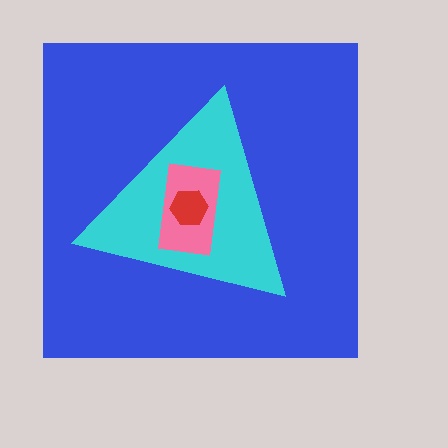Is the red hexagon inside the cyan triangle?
Yes.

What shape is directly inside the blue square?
The cyan triangle.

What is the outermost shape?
The blue square.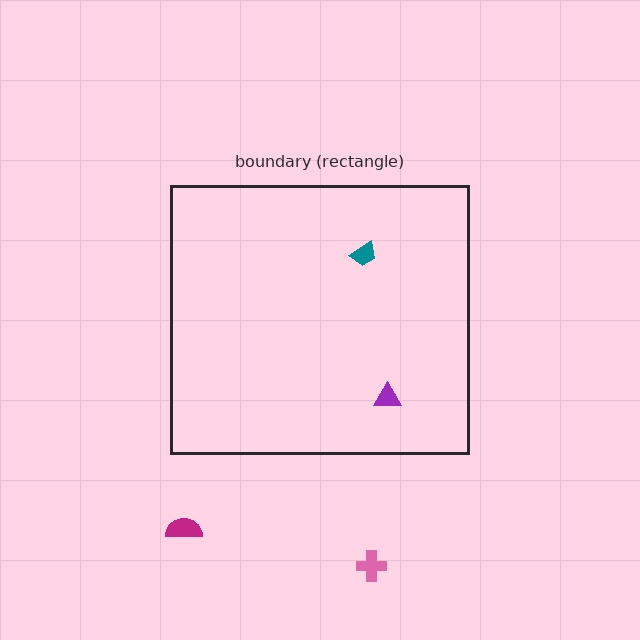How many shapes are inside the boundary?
2 inside, 2 outside.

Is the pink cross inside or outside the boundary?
Outside.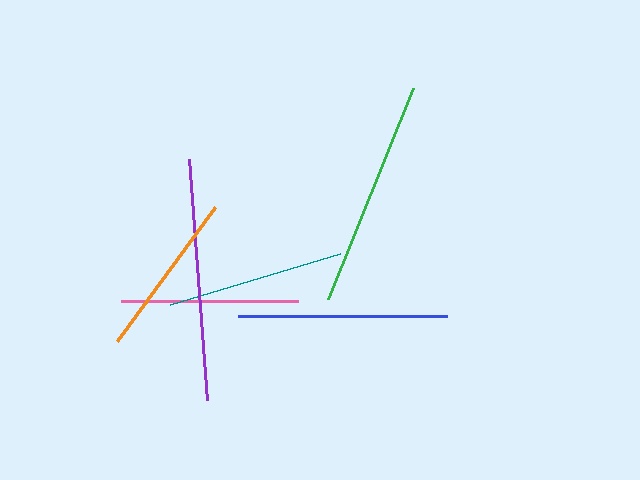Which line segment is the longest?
The purple line is the longest at approximately 242 pixels.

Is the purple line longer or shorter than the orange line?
The purple line is longer than the orange line.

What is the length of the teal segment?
The teal segment is approximately 178 pixels long.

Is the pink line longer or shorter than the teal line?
The teal line is longer than the pink line.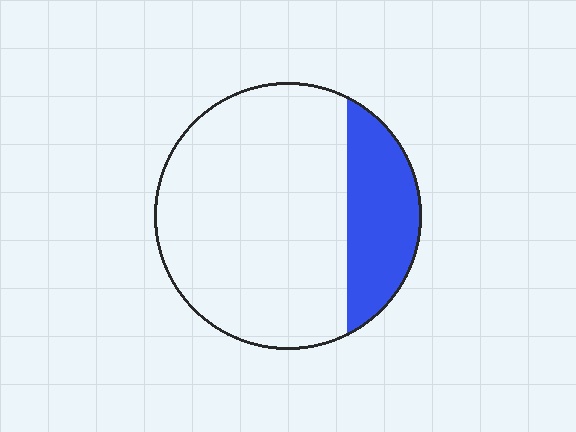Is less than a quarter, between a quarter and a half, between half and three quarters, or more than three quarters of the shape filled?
Less than a quarter.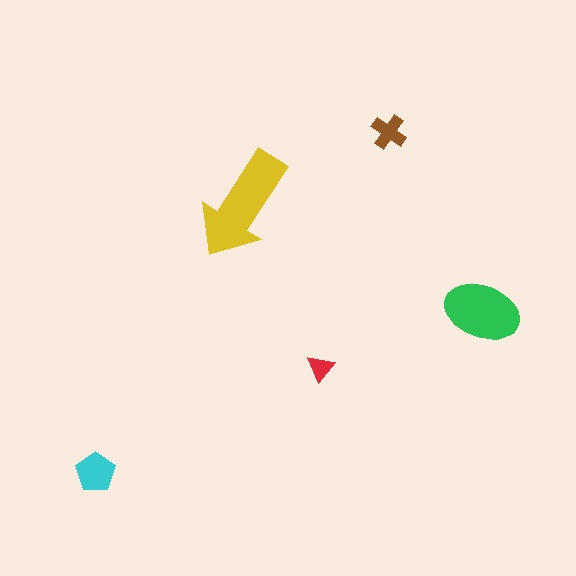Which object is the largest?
The yellow arrow.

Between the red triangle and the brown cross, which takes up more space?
The brown cross.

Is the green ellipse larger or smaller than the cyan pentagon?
Larger.